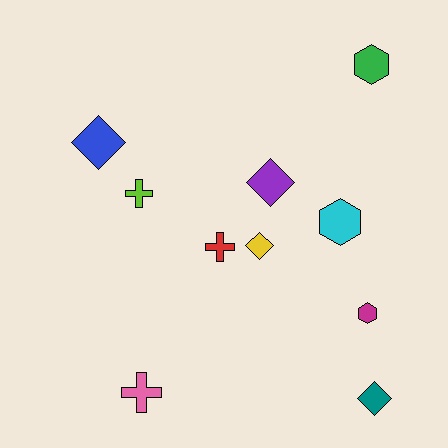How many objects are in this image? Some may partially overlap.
There are 10 objects.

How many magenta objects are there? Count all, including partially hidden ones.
There is 1 magenta object.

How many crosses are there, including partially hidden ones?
There are 3 crosses.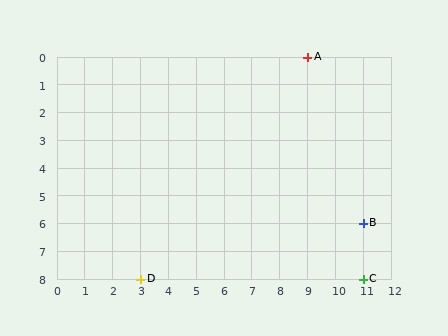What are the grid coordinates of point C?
Point C is at grid coordinates (11, 8).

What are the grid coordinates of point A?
Point A is at grid coordinates (9, 0).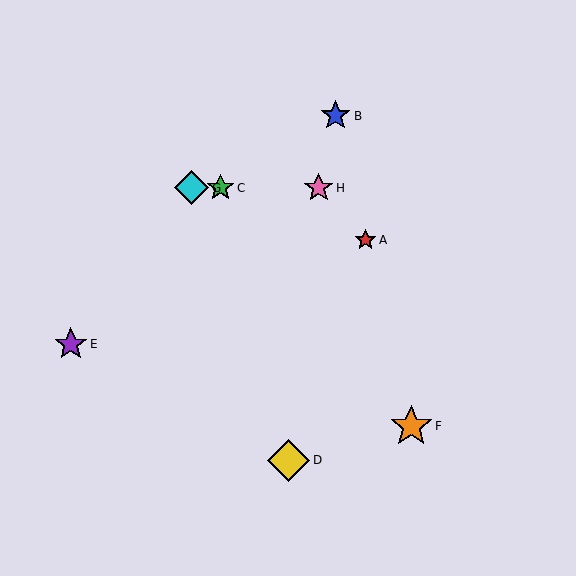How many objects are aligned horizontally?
3 objects (C, G, H) are aligned horizontally.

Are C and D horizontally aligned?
No, C is at y≈188 and D is at y≈460.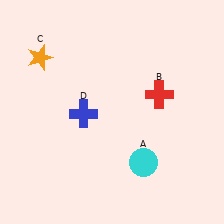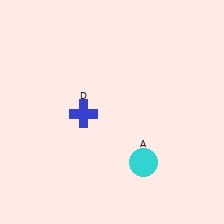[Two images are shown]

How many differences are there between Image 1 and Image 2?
There are 2 differences between the two images.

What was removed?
The orange star (C), the red cross (B) were removed in Image 2.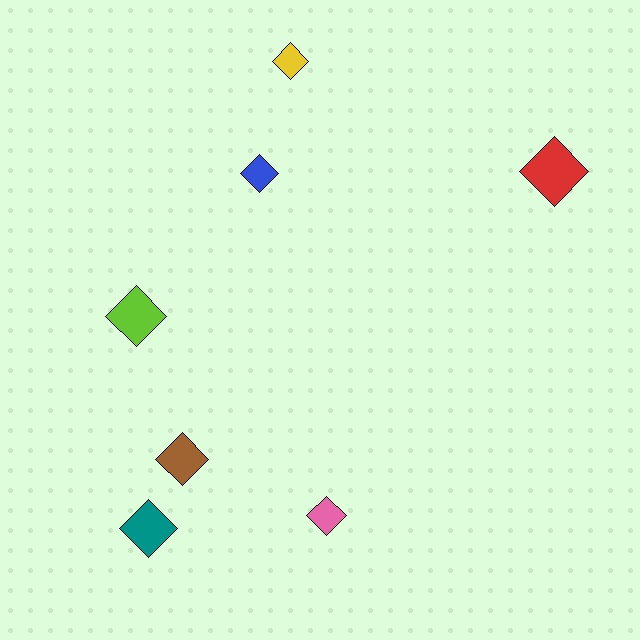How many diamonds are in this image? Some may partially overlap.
There are 7 diamonds.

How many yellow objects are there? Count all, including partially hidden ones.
There is 1 yellow object.